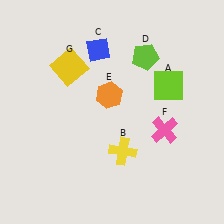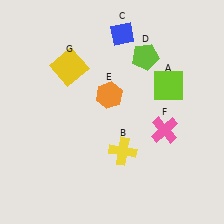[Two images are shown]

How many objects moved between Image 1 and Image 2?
1 object moved between the two images.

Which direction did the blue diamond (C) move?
The blue diamond (C) moved right.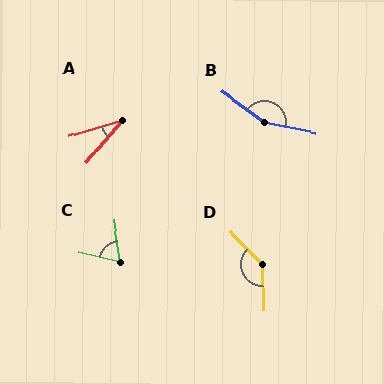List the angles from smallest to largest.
A (34°), C (68°), D (137°), B (156°).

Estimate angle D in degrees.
Approximately 137 degrees.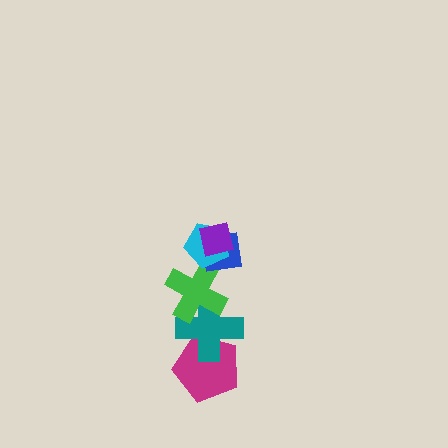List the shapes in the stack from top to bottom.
From top to bottom: the purple square, the cyan pentagon, the blue square, the green cross, the teal cross, the magenta pentagon.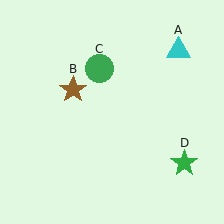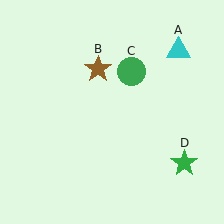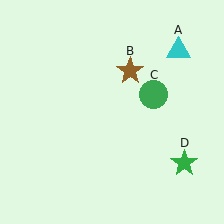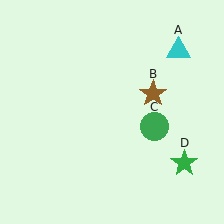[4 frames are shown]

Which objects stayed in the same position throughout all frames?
Cyan triangle (object A) and green star (object D) remained stationary.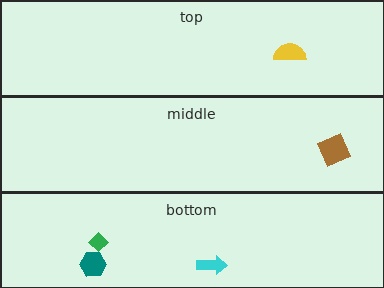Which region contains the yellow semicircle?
The top region.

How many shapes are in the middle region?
1.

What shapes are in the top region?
The yellow semicircle.